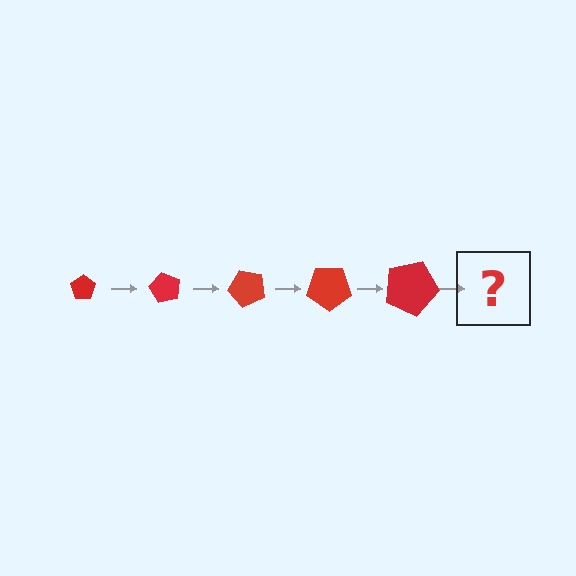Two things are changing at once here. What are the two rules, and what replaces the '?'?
The two rules are that the pentagon grows larger each step and it rotates 60 degrees each step. The '?' should be a pentagon, larger than the previous one and rotated 300 degrees from the start.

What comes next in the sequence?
The next element should be a pentagon, larger than the previous one and rotated 300 degrees from the start.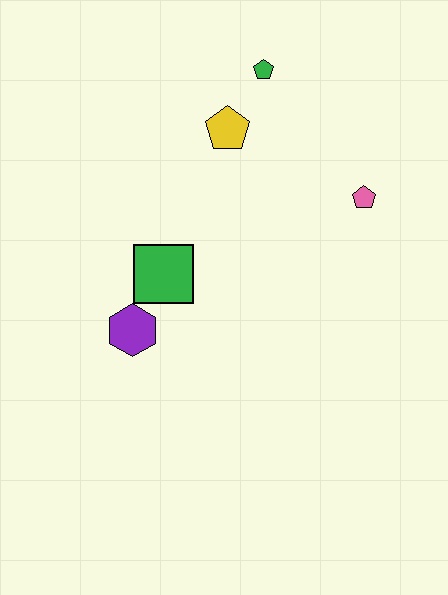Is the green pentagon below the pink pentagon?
No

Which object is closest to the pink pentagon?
The yellow pentagon is closest to the pink pentagon.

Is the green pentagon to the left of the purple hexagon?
No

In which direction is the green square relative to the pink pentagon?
The green square is to the left of the pink pentagon.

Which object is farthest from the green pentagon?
The purple hexagon is farthest from the green pentagon.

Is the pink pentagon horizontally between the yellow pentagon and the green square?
No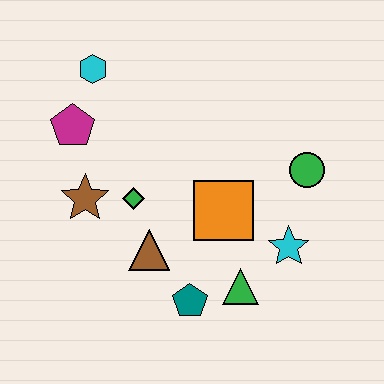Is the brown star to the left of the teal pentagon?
Yes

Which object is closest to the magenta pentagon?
The cyan hexagon is closest to the magenta pentagon.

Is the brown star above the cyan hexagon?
No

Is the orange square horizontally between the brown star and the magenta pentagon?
No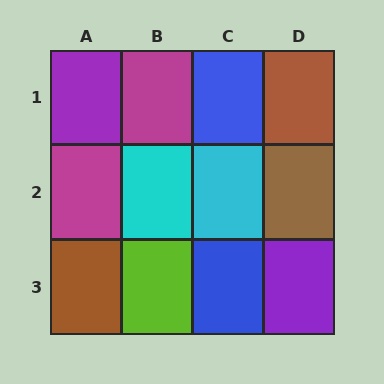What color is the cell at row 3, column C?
Blue.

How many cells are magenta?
2 cells are magenta.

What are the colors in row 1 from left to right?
Purple, magenta, blue, brown.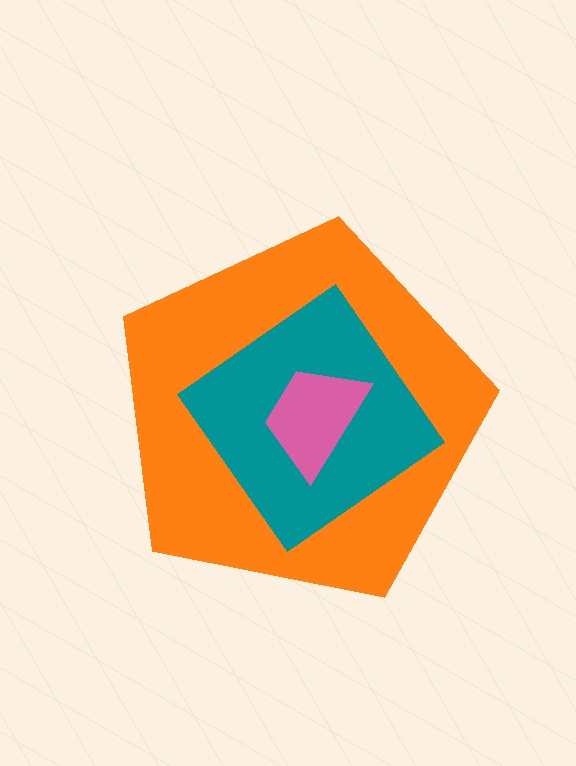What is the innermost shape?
The pink trapezoid.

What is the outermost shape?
The orange pentagon.